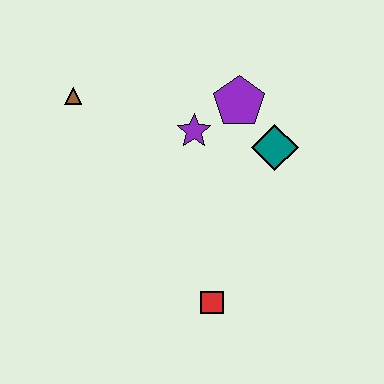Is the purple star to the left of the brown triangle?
No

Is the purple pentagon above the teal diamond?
Yes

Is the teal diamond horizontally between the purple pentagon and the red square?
No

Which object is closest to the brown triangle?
The purple star is closest to the brown triangle.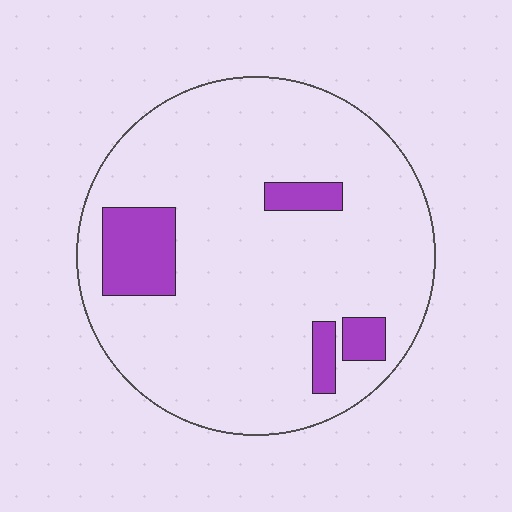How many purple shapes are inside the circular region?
4.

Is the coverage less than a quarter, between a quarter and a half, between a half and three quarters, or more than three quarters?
Less than a quarter.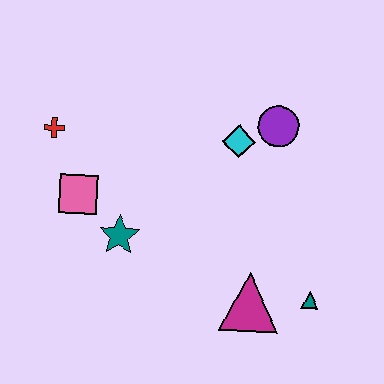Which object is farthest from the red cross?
The teal triangle is farthest from the red cross.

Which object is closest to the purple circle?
The cyan diamond is closest to the purple circle.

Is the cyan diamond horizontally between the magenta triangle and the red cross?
Yes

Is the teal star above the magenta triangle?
Yes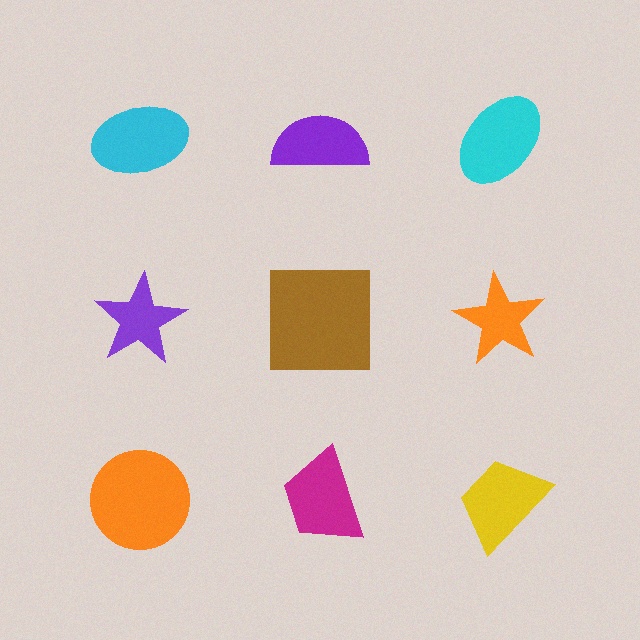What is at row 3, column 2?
A magenta trapezoid.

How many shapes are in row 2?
3 shapes.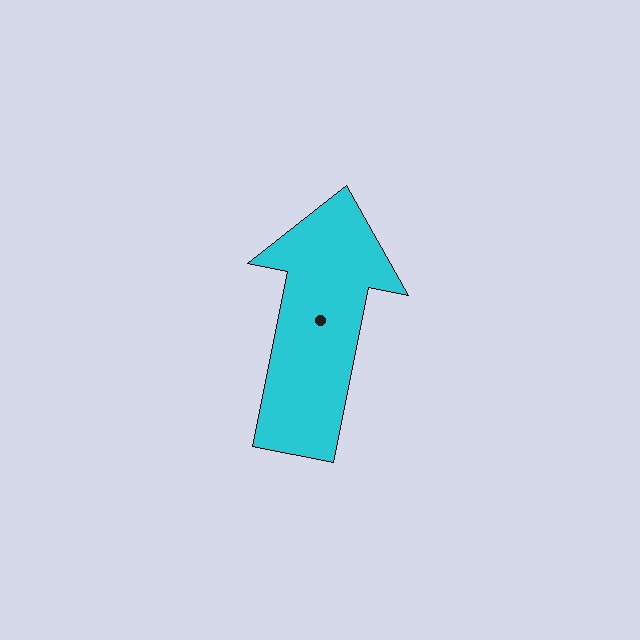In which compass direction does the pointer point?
North.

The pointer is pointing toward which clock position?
Roughly 12 o'clock.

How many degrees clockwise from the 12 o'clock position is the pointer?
Approximately 11 degrees.